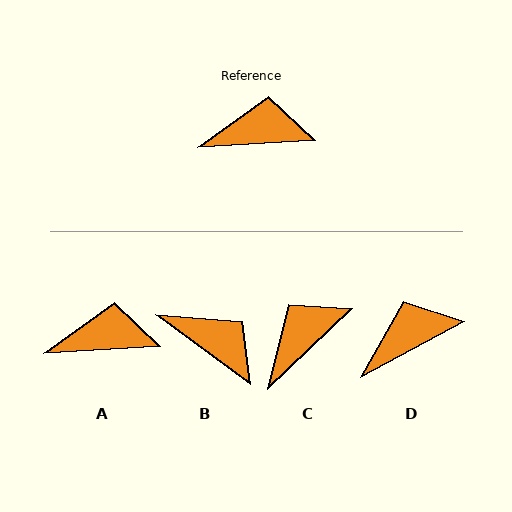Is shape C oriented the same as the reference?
No, it is off by about 40 degrees.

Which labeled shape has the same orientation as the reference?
A.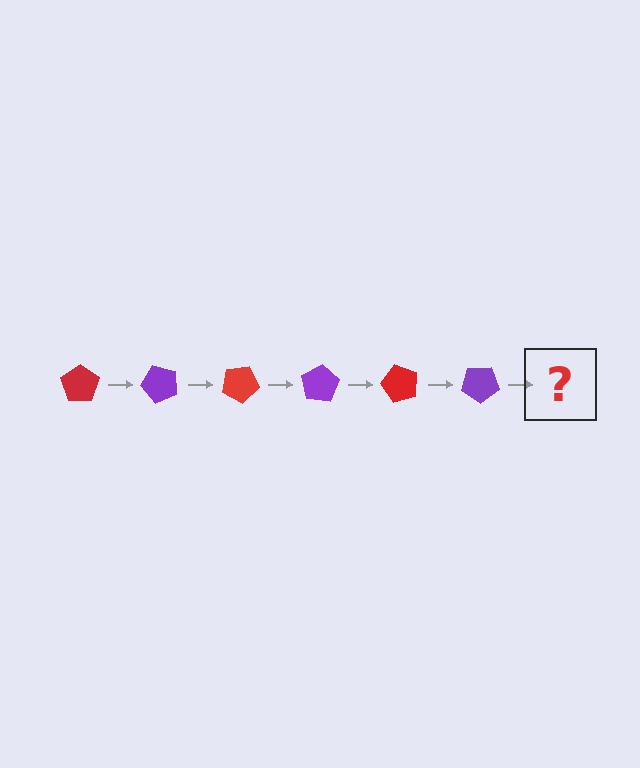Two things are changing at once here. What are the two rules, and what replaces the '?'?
The two rules are that it rotates 50 degrees each step and the color cycles through red and purple. The '?' should be a red pentagon, rotated 300 degrees from the start.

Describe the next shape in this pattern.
It should be a red pentagon, rotated 300 degrees from the start.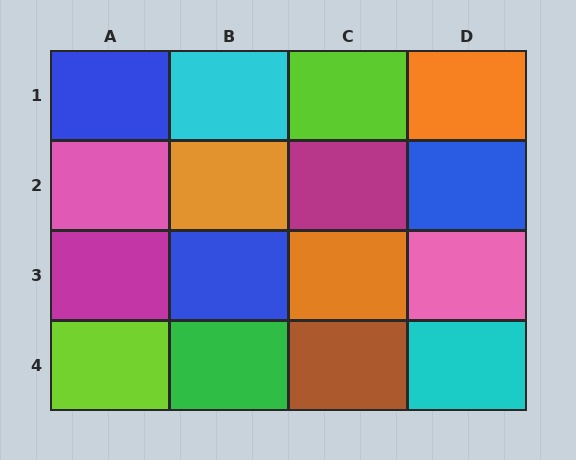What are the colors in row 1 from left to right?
Blue, cyan, lime, orange.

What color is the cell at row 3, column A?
Magenta.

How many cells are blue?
3 cells are blue.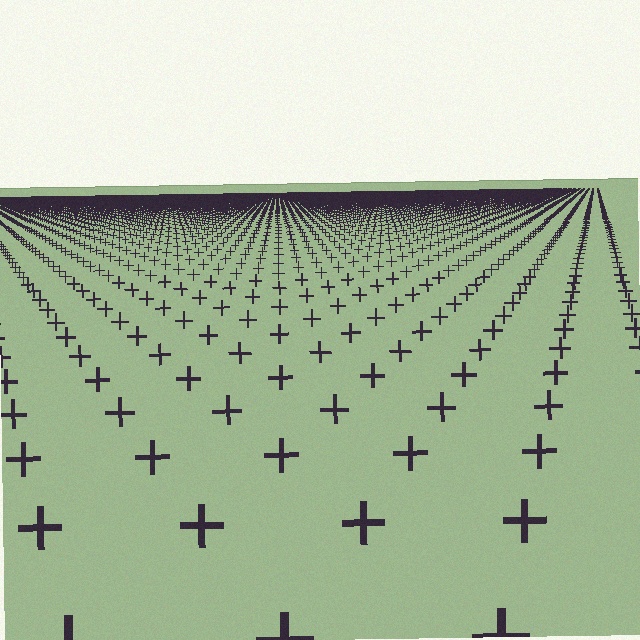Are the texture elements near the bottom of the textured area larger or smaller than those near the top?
Larger. Near the bottom, elements are closer to the viewer and appear at a bigger on-screen size.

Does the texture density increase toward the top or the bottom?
Density increases toward the top.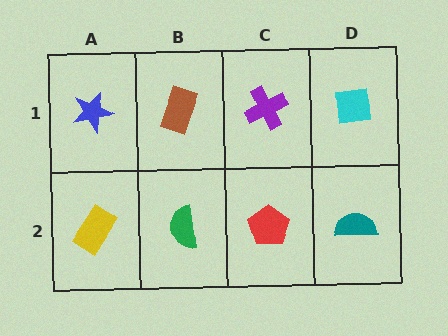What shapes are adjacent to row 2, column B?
A brown rectangle (row 1, column B), a yellow rectangle (row 2, column A), a red pentagon (row 2, column C).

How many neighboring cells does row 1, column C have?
3.